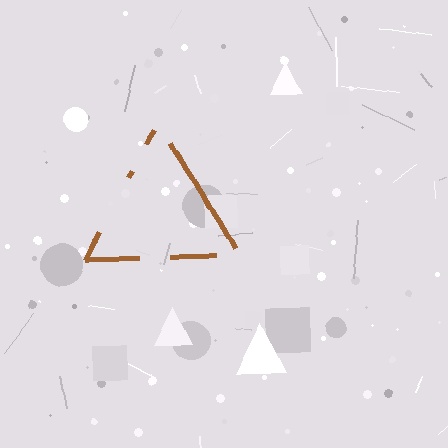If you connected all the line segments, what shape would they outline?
They would outline a triangle.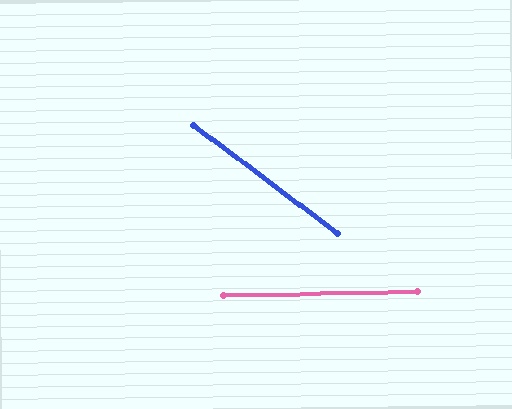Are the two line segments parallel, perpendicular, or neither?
Neither parallel nor perpendicular — they differ by about 38°.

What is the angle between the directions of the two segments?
Approximately 38 degrees.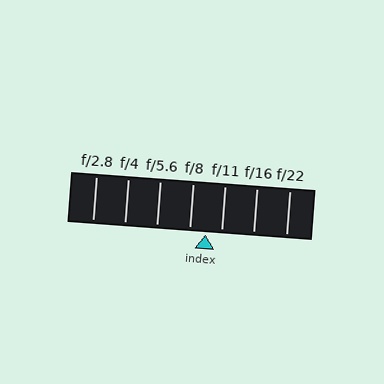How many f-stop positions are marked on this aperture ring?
There are 7 f-stop positions marked.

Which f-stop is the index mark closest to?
The index mark is closest to f/8.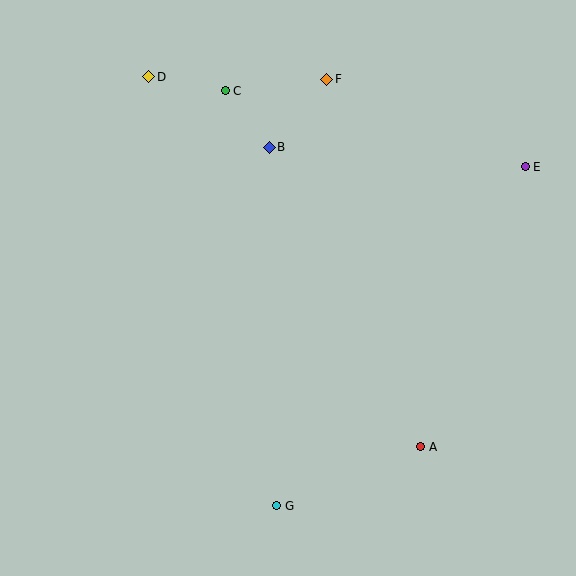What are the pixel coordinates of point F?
Point F is at (327, 79).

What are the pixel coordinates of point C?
Point C is at (225, 91).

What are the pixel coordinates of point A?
Point A is at (421, 447).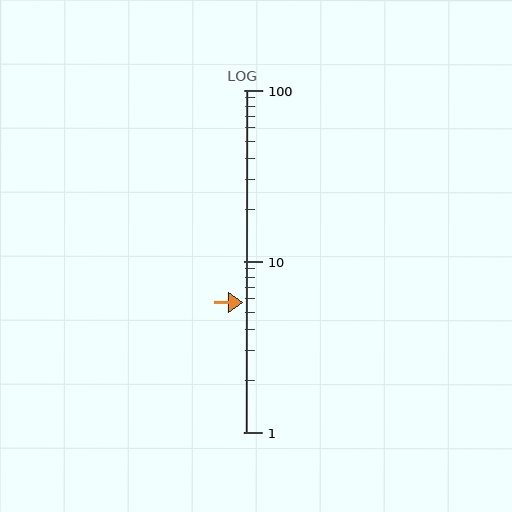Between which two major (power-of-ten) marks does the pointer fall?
The pointer is between 1 and 10.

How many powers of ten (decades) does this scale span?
The scale spans 2 decades, from 1 to 100.